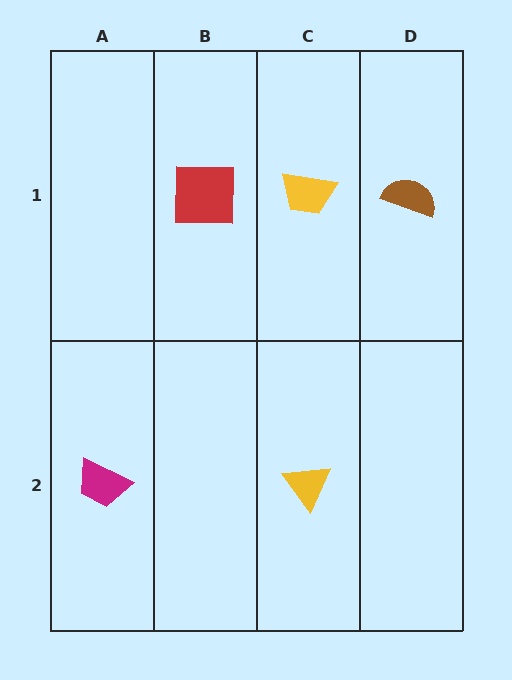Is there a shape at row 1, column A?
No, that cell is empty.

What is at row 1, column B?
A red square.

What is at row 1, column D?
A brown semicircle.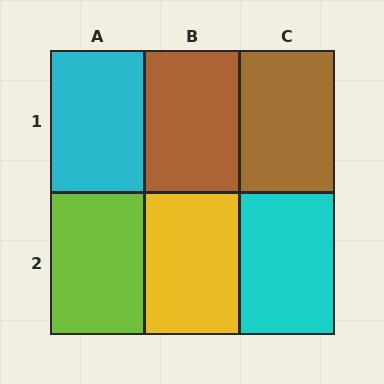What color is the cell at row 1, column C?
Brown.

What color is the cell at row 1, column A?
Cyan.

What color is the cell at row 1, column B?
Brown.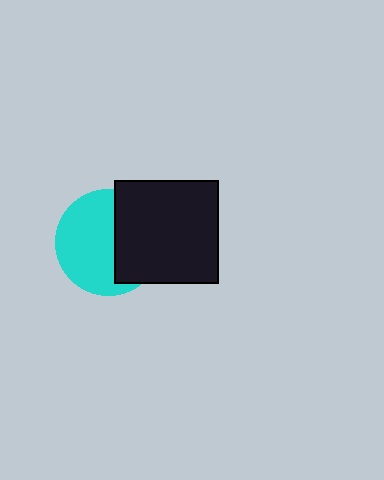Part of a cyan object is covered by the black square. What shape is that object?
It is a circle.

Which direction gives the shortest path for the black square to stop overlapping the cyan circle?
Moving right gives the shortest separation.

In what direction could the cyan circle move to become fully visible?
The cyan circle could move left. That would shift it out from behind the black square entirely.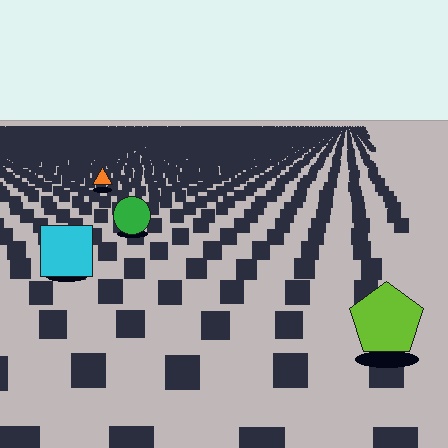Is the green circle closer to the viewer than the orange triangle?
Yes. The green circle is closer — you can tell from the texture gradient: the ground texture is coarser near it.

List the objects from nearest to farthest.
From nearest to farthest: the lime pentagon, the cyan square, the green circle, the orange triangle.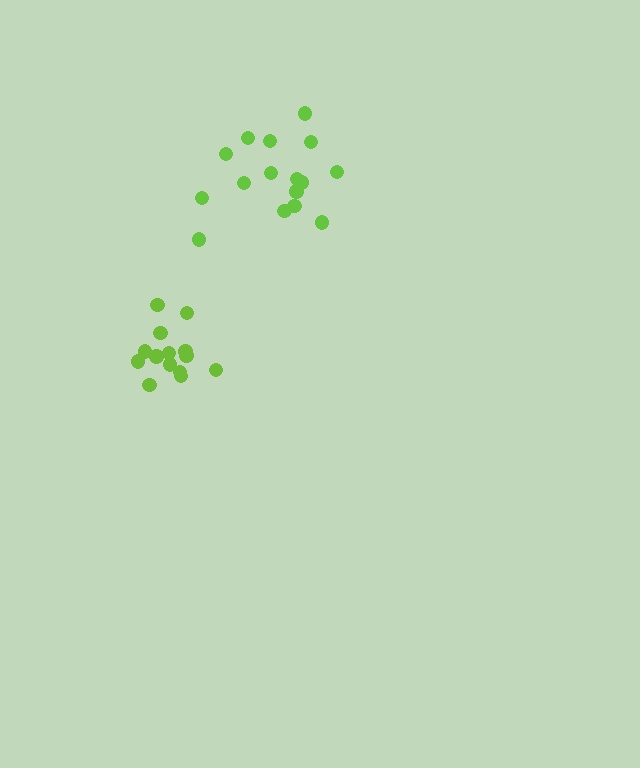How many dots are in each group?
Group 1: 16 dots, Group 2: 15 dots (31 total).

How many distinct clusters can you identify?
There are 2 distinct clusters.